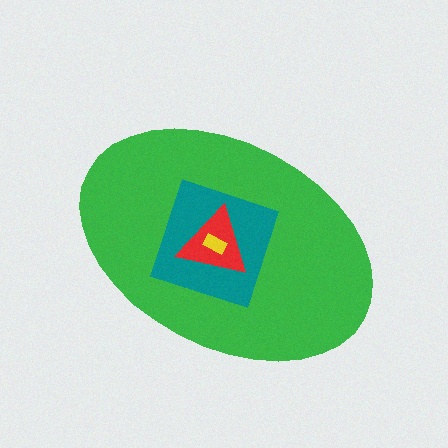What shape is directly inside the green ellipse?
The teal square.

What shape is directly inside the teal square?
The red triangle.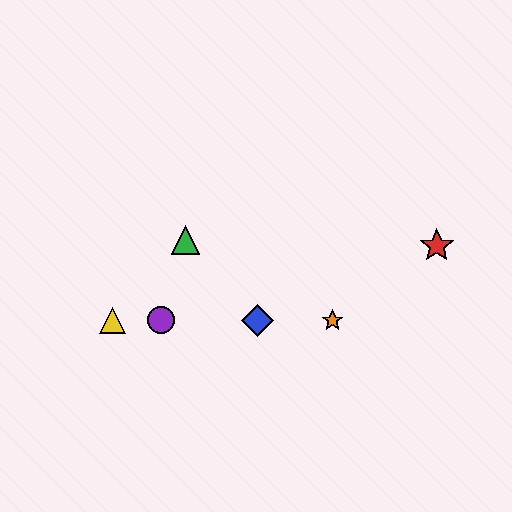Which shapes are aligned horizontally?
The blue diamond, the yellow triangle, the purple circle, the orange star are aligned horizontally.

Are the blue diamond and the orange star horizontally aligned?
Yes, both are at y≈320.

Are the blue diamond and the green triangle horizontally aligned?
No, the blue diamond is at y≈320 and the green triangle is at y≈240.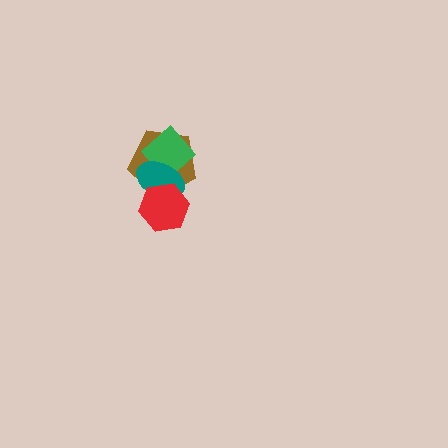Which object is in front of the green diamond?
The teal ellipse is in front of the green diamond.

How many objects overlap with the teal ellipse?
3 objects overlap with the teal ellipse.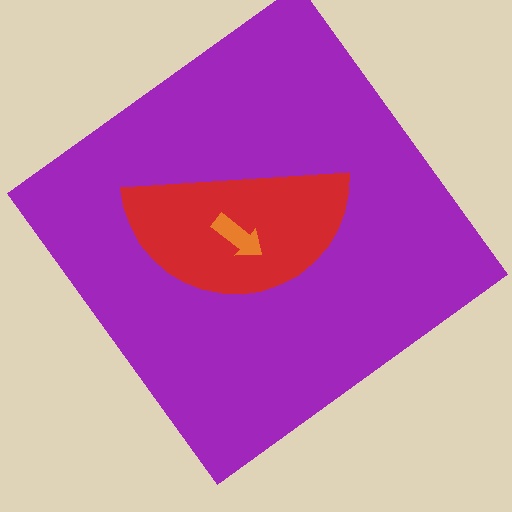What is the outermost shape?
The purple diamond.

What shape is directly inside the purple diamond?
The red semicircle.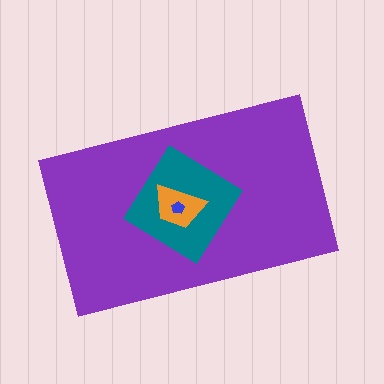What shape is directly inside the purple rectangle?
The teal diamond.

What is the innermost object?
The blue pentagon.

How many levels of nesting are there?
4.